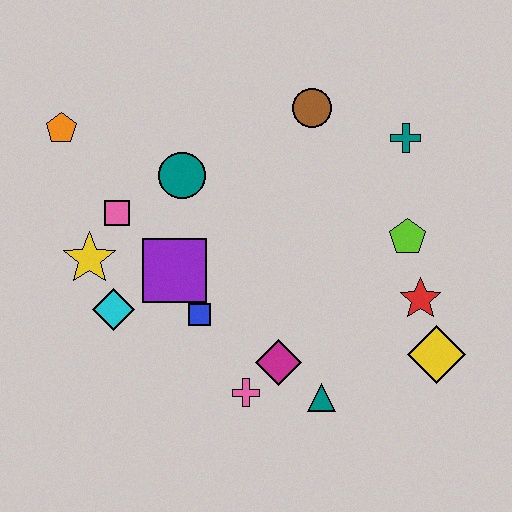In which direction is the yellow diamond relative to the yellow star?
The yellow diamond is to the right of the yellow star.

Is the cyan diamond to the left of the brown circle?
Yes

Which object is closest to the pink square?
The yellow star is closest to the pink square.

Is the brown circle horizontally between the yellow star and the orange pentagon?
No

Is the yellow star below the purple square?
No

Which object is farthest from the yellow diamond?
The orange pentagon is farthest from the yellow diamond.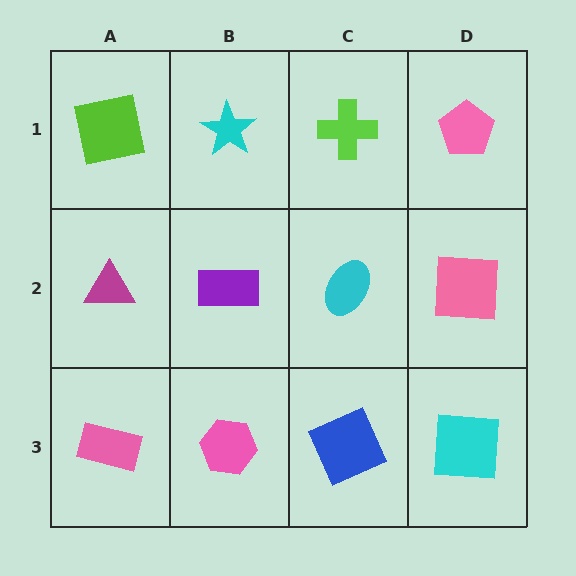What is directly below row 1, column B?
A purple rectangle.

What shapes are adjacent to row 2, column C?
A lime cross (row 1, column C), a blue square (row 3, column C), a purple rectangle (row 2, column B), a pink square (row 2, column D).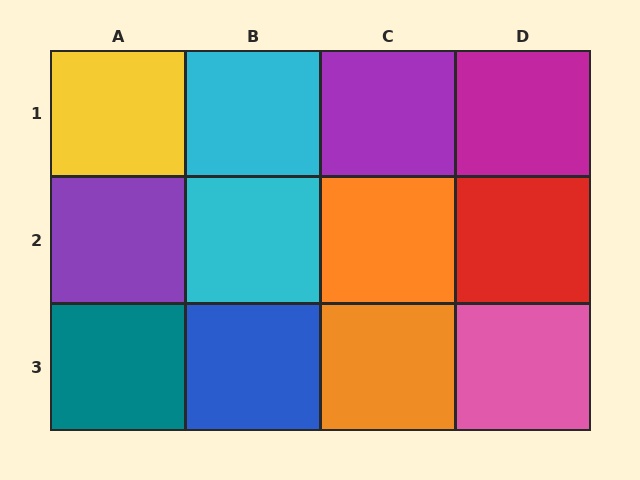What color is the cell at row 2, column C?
Orange.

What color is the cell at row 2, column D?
Red.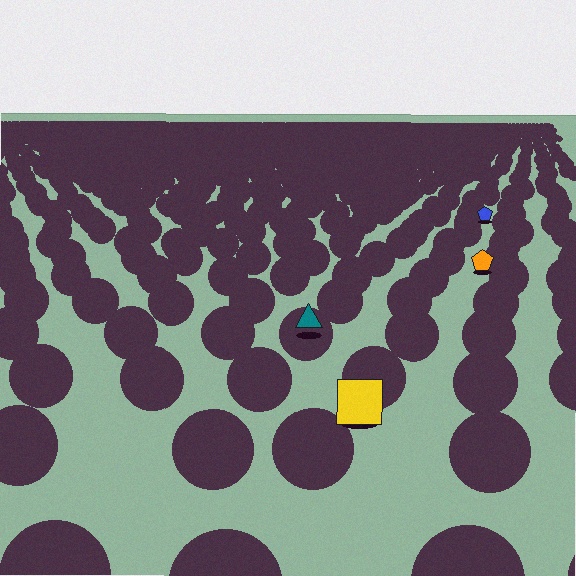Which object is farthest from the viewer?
The blue pentagon is farthest from the viewer. It appears smaller and the ground texture around it is denser.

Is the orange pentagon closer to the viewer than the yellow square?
No. The yellow square is closer — you can tell from the texture gradient: the ground texture is coarser near it.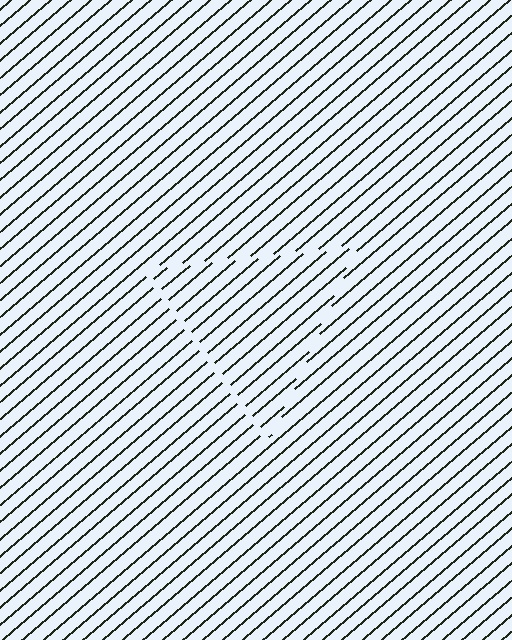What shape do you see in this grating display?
An illusory triangle. The interior of the shape contains the same grating, shifted by half a period — the contour is defined by the phase discontinuity where line-ends from the inner and outer gratings abut.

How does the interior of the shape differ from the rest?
The interior of the shape contains the same grating, shifted by half a period — the contour is defined by the phase discontinuity where line-ends from the inner and outer gratings abut.